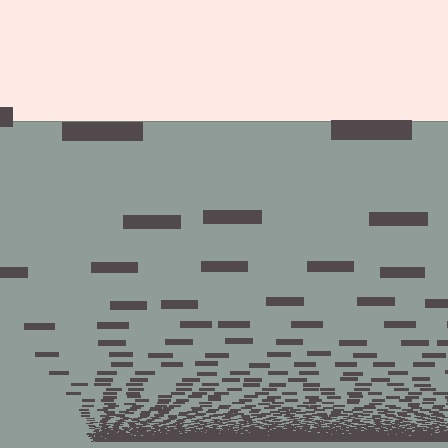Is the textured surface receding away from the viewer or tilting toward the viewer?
The surface appears to tilt toward the viewer. Texture elements get larger and sparser toward the top.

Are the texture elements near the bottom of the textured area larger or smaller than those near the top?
Smaller. The gradient is inverted — elements near the bottom are smaller and denser.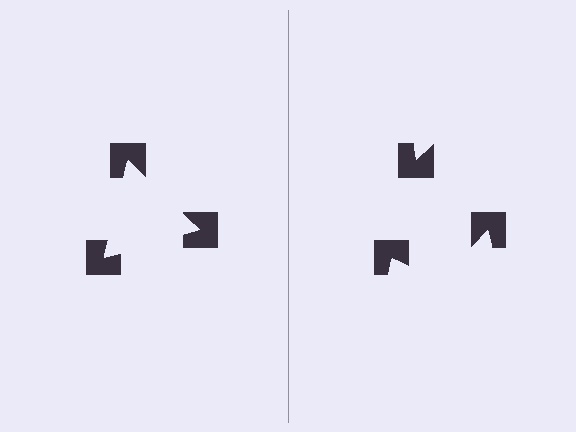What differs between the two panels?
The notched squares are positioned identically on both sides; only the wedge orientations differ. On the left they align to a triangle; on the right they are misaligned.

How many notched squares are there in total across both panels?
6 — 3 on each side.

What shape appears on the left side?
An illusory triangle.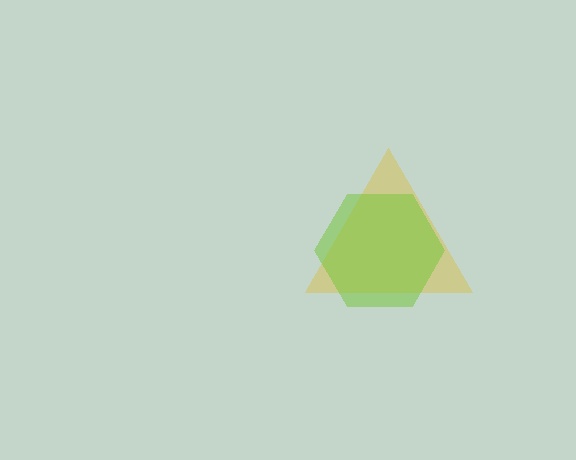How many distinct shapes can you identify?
There are 2 distinct shapes: a yellow triangle, a lime hexagon.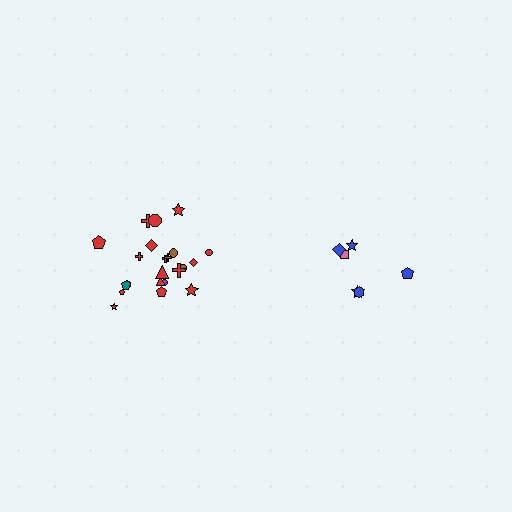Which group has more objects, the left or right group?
The left group.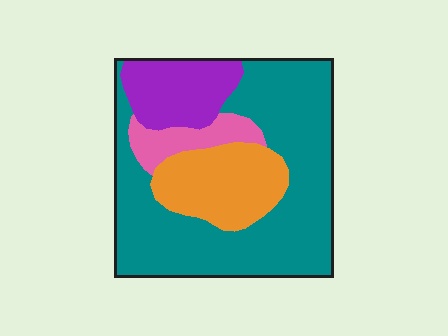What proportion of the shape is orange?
Orange takes up about one fifth (1/5) of the shape.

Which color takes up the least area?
Pink, at roughly 10%.